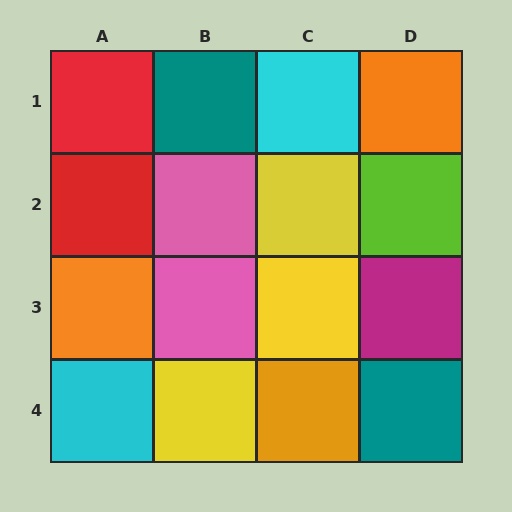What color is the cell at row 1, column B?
Teal.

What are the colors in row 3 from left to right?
Orange, pink, yellow, magenta.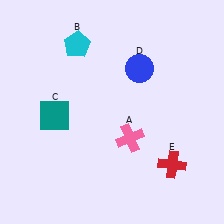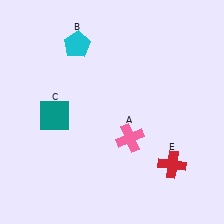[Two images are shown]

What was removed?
The blue circle (D) was removed in Image 2.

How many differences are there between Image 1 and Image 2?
There is 1 difference between the two images.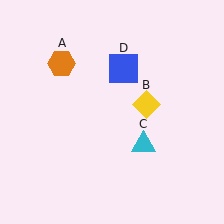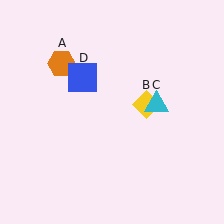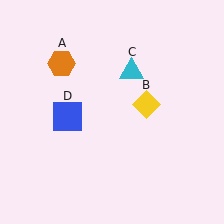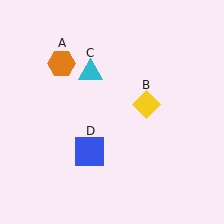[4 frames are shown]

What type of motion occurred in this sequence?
The cyan triangle (object C), blue square (object D) rotated counterclockwise around the center of the scene.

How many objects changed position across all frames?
2 objects changed position: cyan triangle (object C), blue square (object D).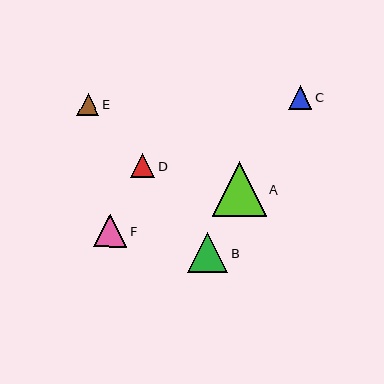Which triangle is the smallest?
Triangle E is the smallest with a size of approximately 22 pixels.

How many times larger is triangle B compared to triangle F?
Triangle B is approximately 1.2 times the size of triangle F.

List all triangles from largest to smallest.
From largest to smallest: A, B, F, D, C, E.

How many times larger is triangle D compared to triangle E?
Triangle D is approximately 1.1 times the size of triangle E.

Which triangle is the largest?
Triangle A is the largest with a size of approximately 54 pixels.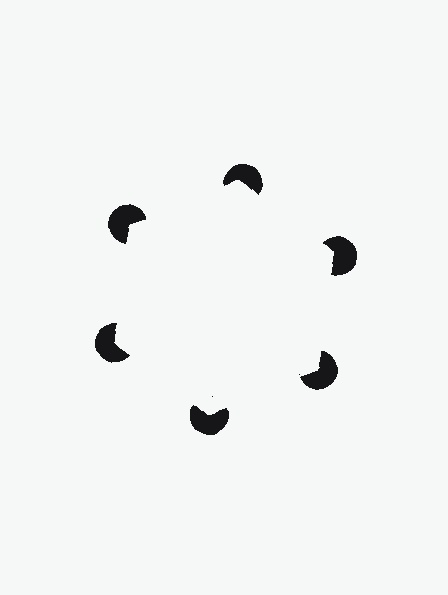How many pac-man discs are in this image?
There are 6 — one at each vertex of the illusory hexagon.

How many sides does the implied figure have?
6 sides.